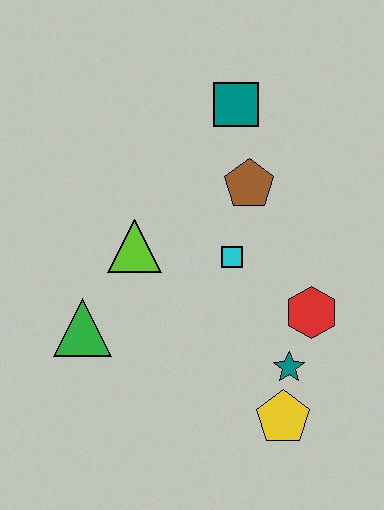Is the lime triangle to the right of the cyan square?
No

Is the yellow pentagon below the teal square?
Yes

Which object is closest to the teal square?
The brown pentagon is closest to the teal square.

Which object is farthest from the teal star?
The teal square is farthest from the teal star.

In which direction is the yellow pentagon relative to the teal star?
The yellow pentagon is below the teal star.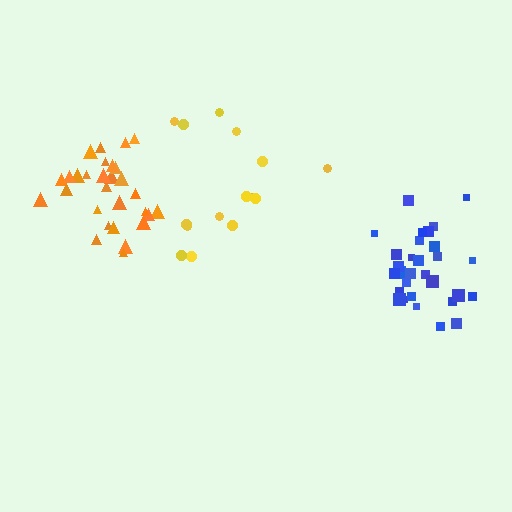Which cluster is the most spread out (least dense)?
Yellow.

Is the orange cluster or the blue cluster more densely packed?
Orange.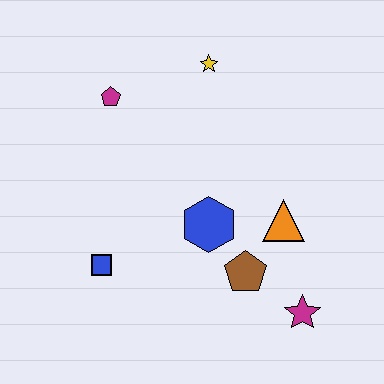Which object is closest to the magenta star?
The brown pentagon is closest to the magenta star.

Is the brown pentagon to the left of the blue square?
No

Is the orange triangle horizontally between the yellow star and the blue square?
No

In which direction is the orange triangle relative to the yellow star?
The orange triangle is below the yellow star.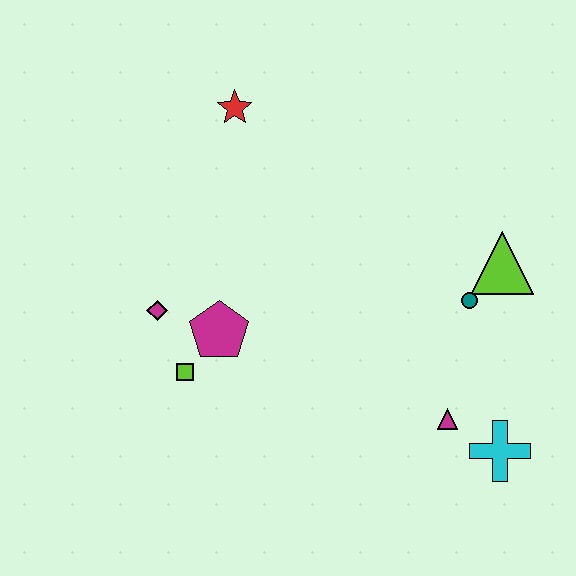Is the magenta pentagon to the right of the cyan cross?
No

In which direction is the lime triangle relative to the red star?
The lime triangle is to the right of the red star.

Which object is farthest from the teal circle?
The magenta diamond is farthest from the teal circle.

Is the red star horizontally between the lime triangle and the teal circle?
No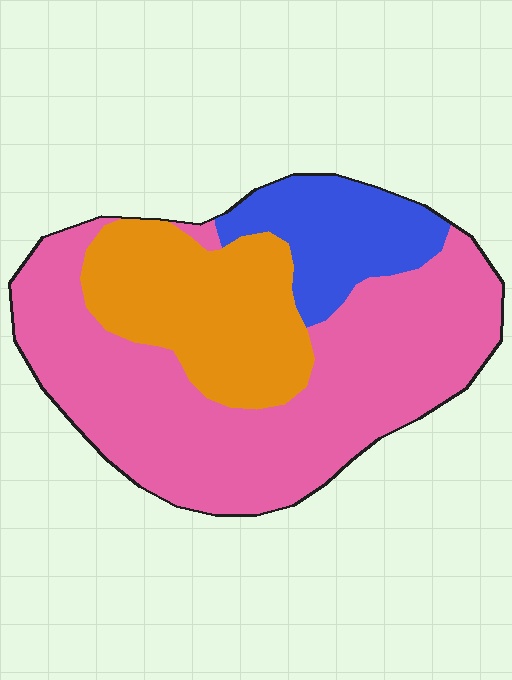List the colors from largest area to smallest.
From largest to smallest: pink, orange, blue.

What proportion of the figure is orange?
Orange covers 26% of the figure.